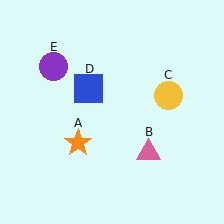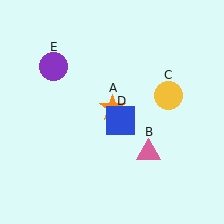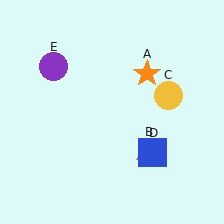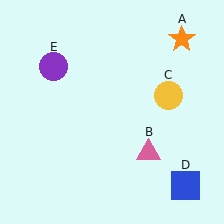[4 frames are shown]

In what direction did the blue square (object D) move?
The blue square (object D) moved down and to the right.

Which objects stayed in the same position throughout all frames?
Pink triangle (object B) and yellow circle (object C) and purple circle (object E) remained stationary.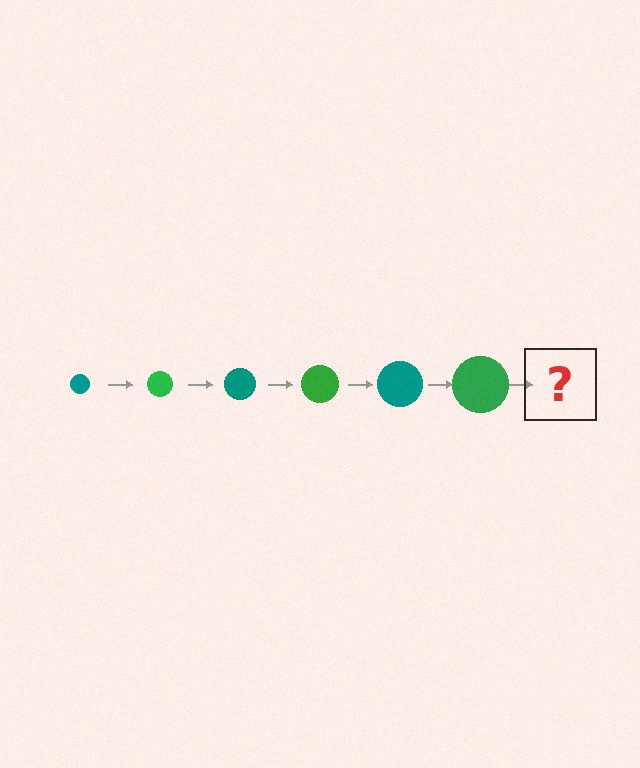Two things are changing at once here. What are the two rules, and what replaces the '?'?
The two rules are that the circle grows larger each step and the color cycles through teal and green. The '?' should be a teal circle, larger than the previous one.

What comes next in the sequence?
The next element should be a teal circle, larger than the previous one.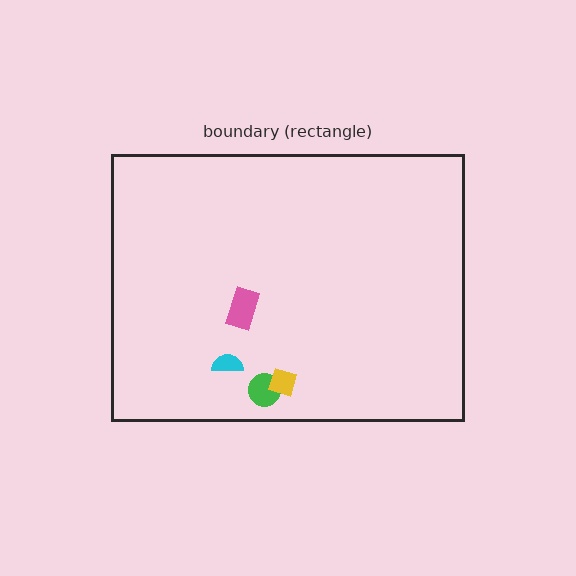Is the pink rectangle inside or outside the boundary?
Inside.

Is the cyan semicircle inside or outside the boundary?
Inside.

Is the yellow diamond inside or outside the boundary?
Inside.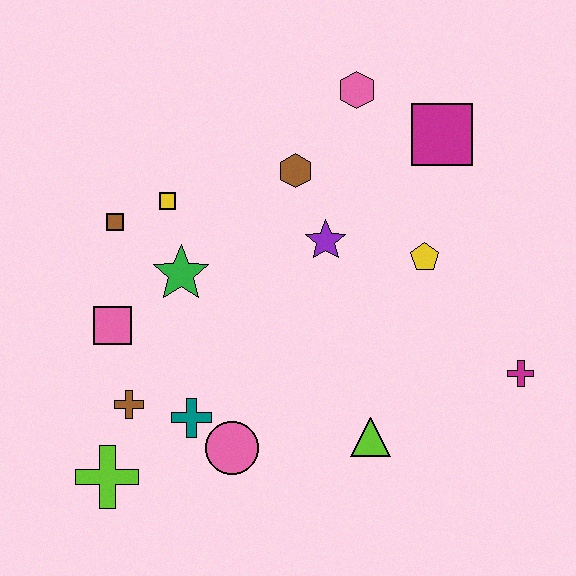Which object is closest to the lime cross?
The brown cross is closest to the lime cross.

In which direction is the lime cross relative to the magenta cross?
The lime cross is to the left of the magenta cross.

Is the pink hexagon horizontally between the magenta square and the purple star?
Yes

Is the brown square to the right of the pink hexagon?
No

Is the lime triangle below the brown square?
Yes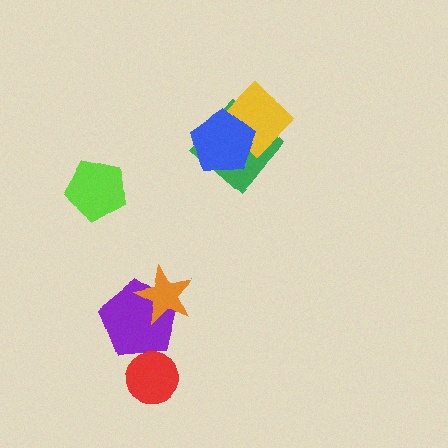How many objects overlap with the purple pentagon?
2 objects overlap with the purple pentagon.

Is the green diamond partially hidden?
Yes, it is partially covered by another shape.